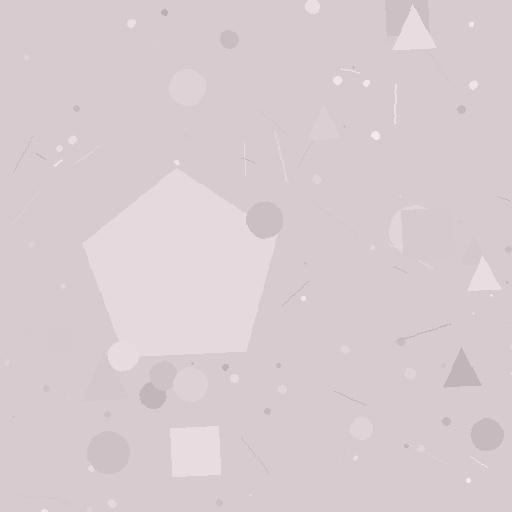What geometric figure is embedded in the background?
A pentagon is embedded in the background.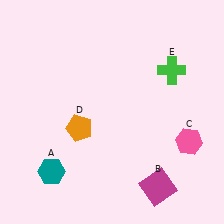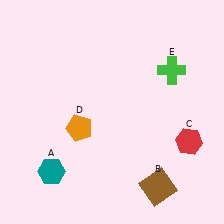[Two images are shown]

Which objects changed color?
B changed from magenta to brown. C changed from pink to red.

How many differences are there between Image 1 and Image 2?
There are 2 differences between the two images.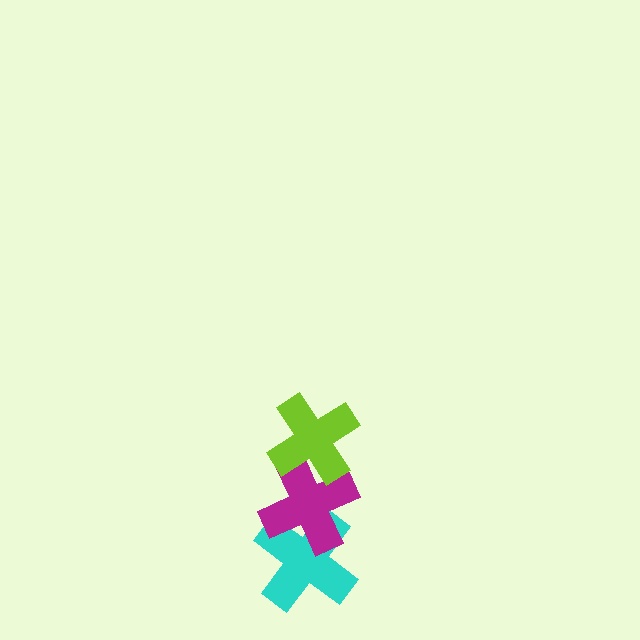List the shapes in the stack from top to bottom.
From top to bottom: the lime cross, the magenta cross, the cyan cross.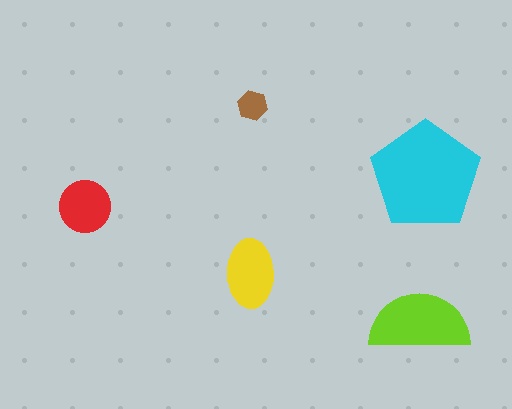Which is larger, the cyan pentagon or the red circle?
The cyan pentagon.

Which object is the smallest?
The brown hexagon.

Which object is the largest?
The cyan pentagon.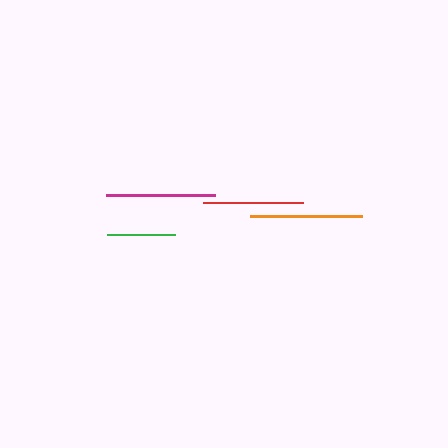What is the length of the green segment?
The green segment is approximately 68 pixels long.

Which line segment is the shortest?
The green line is the shortest at approximately 68 pixels.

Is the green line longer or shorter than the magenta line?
The magenta line is longer than the green line.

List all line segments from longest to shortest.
From longest to shortest: orange, magenta, red, green.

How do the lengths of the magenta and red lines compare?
The magenta and red lines are approximately the same length.